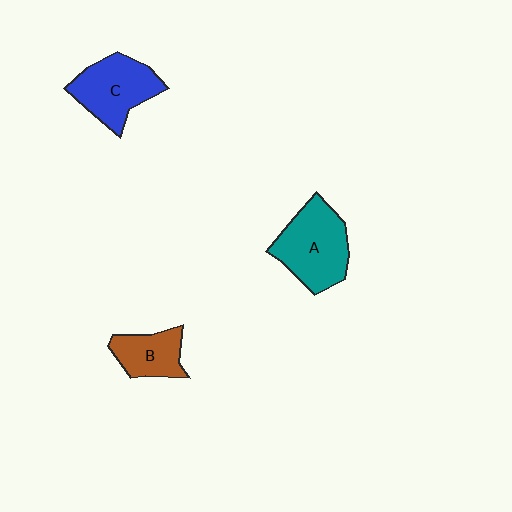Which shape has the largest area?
Shape A (teal).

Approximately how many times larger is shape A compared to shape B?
Approximately 1.7 times.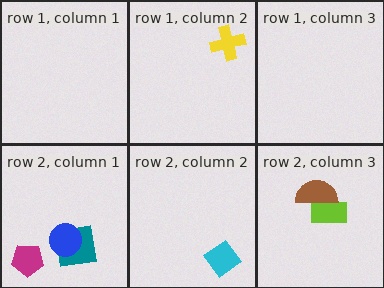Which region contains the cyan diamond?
The row 2, column 2 region.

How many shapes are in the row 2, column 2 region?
1.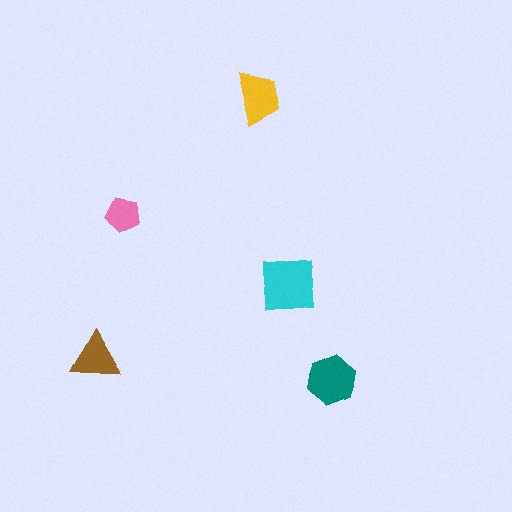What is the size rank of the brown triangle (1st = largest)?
4th.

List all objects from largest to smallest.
The cyan square, the teal hexagon, the yellow trapezoid, the brown triangle, the pink pentagon.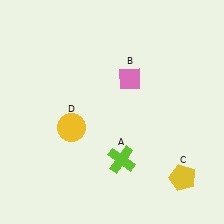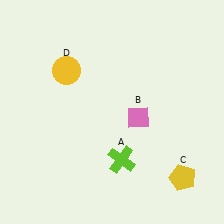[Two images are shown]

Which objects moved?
The objects that moved are: the pink diamond (B), the yellow circle (D).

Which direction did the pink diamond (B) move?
The pink diamond (B) moved down.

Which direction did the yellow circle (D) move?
The yellow circle (D) moved up.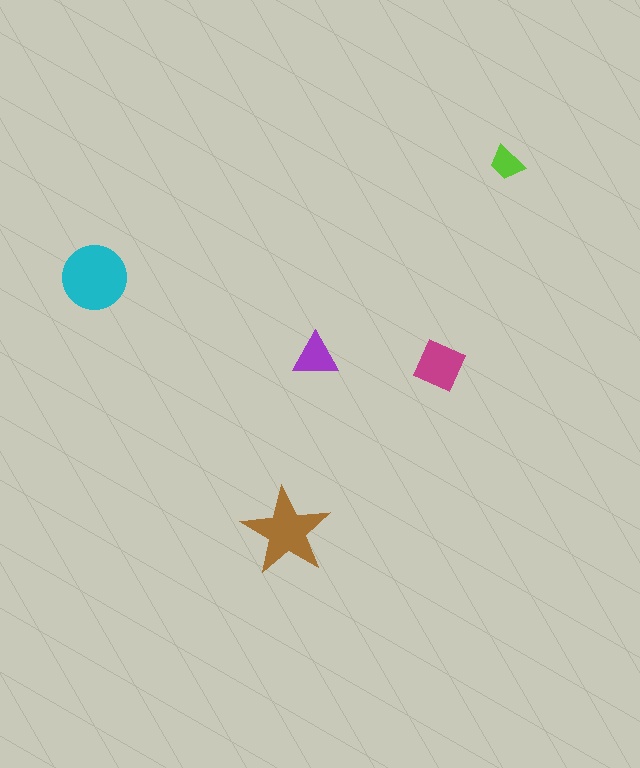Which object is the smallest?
The lime trapezoid.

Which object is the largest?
The cyan circle.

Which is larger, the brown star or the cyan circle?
The cyan circle.